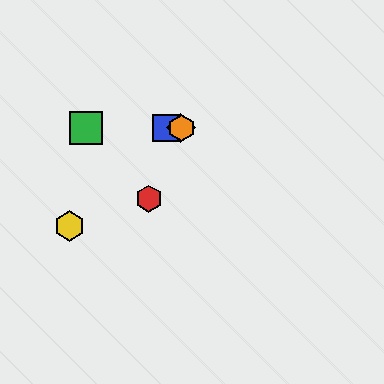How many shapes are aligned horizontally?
4 shapes (the blue square, the green square, the purple diamond, the orange hexagon) are aligned horizontally.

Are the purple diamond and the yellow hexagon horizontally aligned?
No, the purple diamond is at y≈128 and the yellow hexagon is at y≈226.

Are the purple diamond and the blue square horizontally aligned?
Yes, both are at y≈128.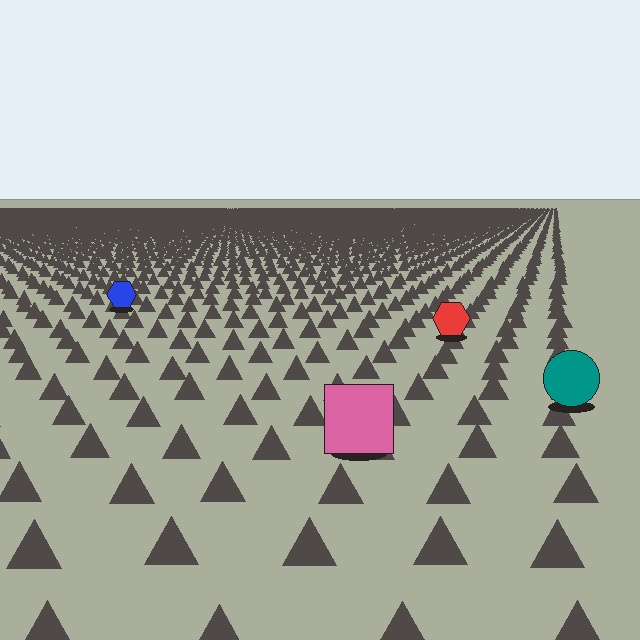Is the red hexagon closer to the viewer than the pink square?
No. The pink square is closer — you can tell from the texture gradient: the ground texture is coarser near it.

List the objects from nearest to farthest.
From nearest to farthest: the pink square, the teal circle, the red hexagon, the blue hexagon.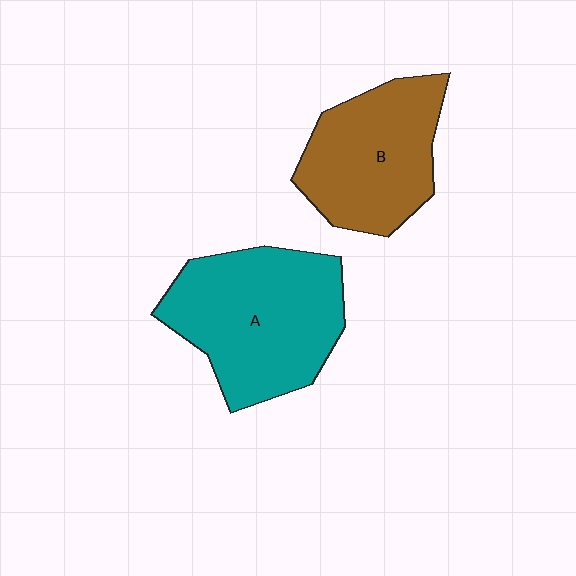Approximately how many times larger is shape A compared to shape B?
Approximately 1.3 times.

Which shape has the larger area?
Shape A (teal).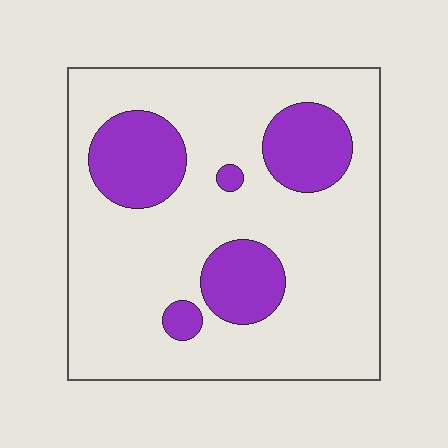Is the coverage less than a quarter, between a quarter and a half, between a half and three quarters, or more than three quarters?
Less than a quarter.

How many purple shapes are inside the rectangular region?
5.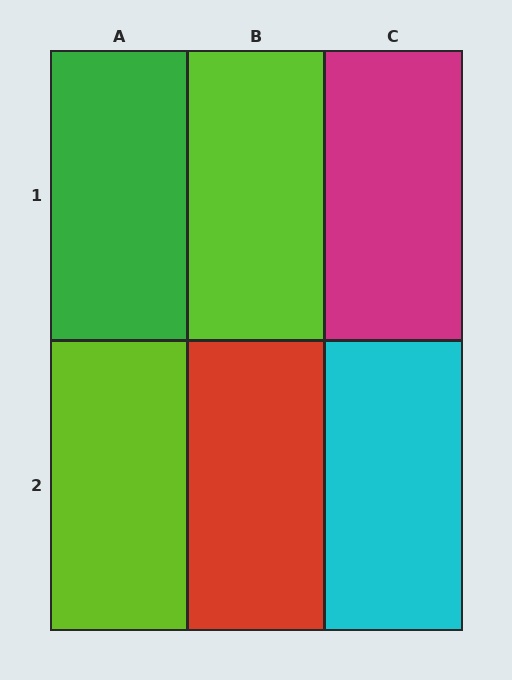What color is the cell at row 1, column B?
Lime.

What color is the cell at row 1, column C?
Magenta.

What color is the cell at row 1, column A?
Green.